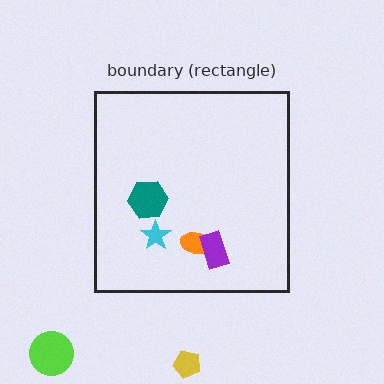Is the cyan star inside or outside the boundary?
Inside.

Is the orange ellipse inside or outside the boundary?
Inside.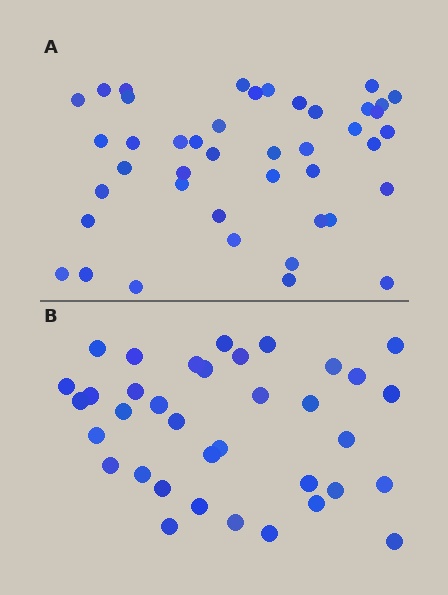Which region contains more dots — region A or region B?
Region A (the top region) has more dots.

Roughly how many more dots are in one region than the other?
Region A has roughly 8 or so more dots than region B.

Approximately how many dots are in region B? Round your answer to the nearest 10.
About 40 dots. (The exact count is 36, which rounds to 40.)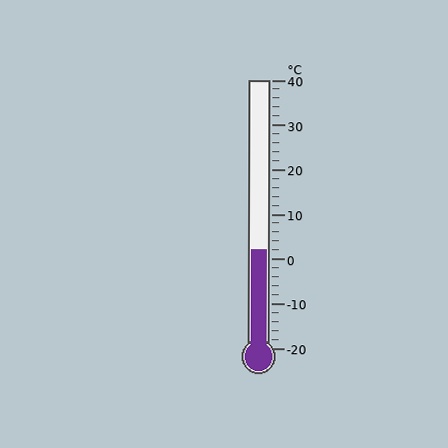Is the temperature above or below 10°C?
The temperature is below 10°C.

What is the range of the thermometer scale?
The thermometer scale ranges from -20°C to 40°C.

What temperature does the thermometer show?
The thermometer shows approximately 2°C.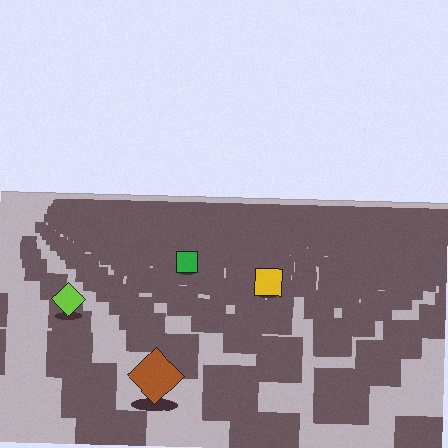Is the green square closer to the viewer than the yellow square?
No. The yellow square is closer — you can tell from the texture gradient: the ground texture is coarser near it.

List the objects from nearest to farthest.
From nearest to farthest: the brown diamond, the lime diamond, the yellow square, the green square.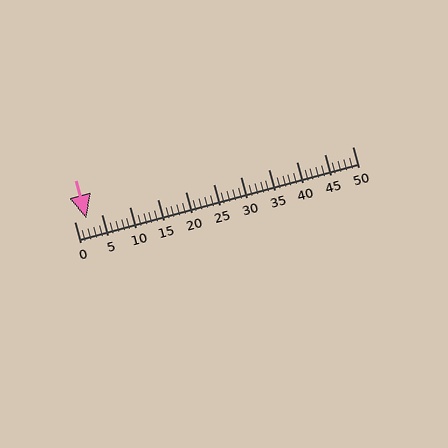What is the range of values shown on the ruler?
The ruler shows values from 0 to 50.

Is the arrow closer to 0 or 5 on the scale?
The arrow is closer to 0.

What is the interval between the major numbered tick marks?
The major tick marks are spaced 5 units apart.